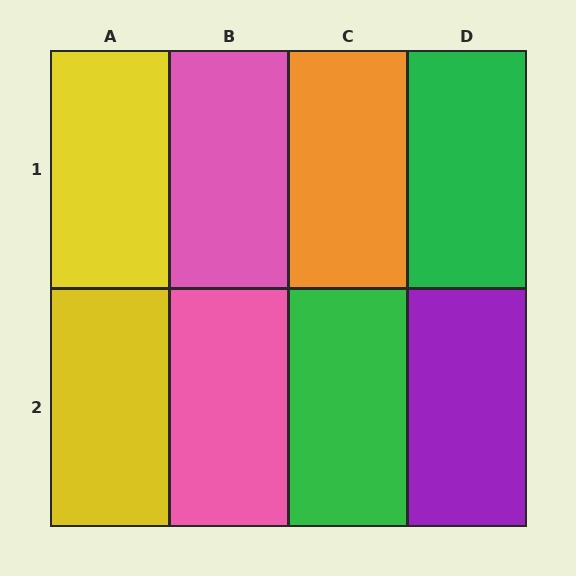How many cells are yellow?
2 cells are yellow.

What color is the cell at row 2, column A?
Yellow.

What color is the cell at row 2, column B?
Pink.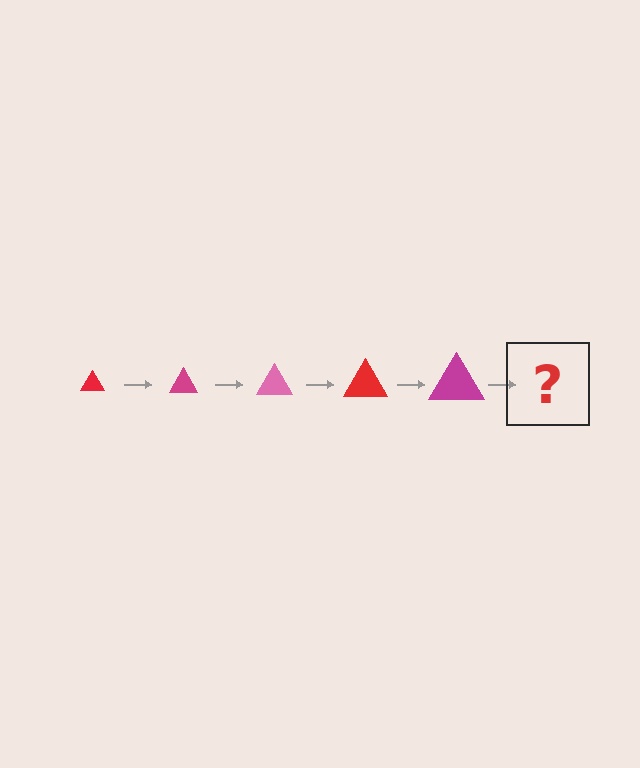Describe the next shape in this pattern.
It should be a pink triangle, larger than the previous one.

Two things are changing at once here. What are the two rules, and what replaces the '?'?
The two rules are that the triangle grows larger each step and the color cycles through red, magenta, and pink. The '?' should be a pink triangle, larger than the previous one.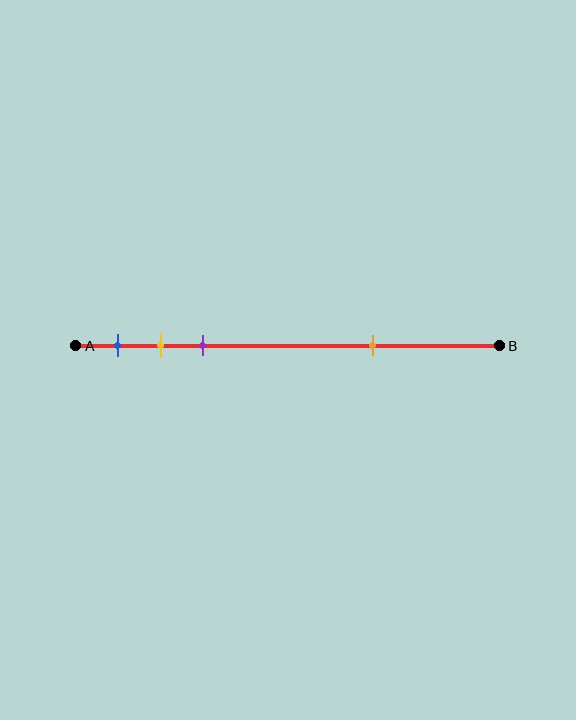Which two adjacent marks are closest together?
The yellow and purple marks are the closest adjacent pair.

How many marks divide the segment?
There are 4 marks dividing the segment.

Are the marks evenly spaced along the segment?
No, the marks are not evenly spaced.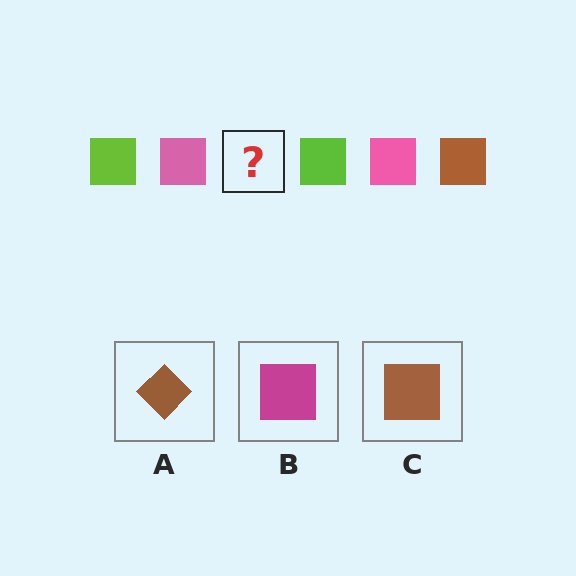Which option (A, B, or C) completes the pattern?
C.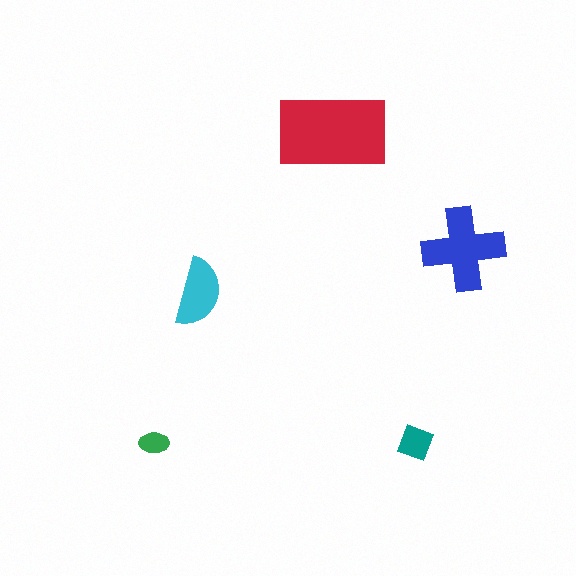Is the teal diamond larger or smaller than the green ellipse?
Larger.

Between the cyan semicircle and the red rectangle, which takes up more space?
The red rectangle.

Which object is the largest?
The red rectangle.